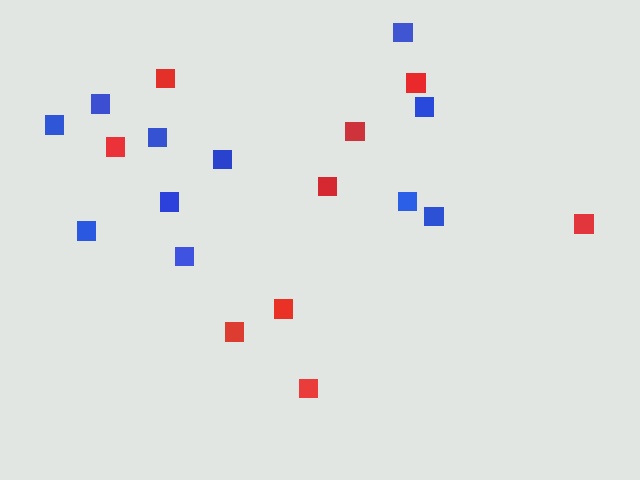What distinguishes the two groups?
There are 2 groups: one group of red squares (9) and one group of blue squares (11).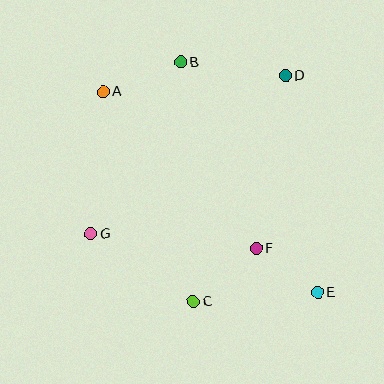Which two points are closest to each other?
Points E and F are closest to each other.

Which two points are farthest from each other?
Points A and E are farthest from each other.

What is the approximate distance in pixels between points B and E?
The distance between B and E is approximately 268 pixels.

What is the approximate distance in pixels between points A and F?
The distance between A and F is approximately 219 pixels.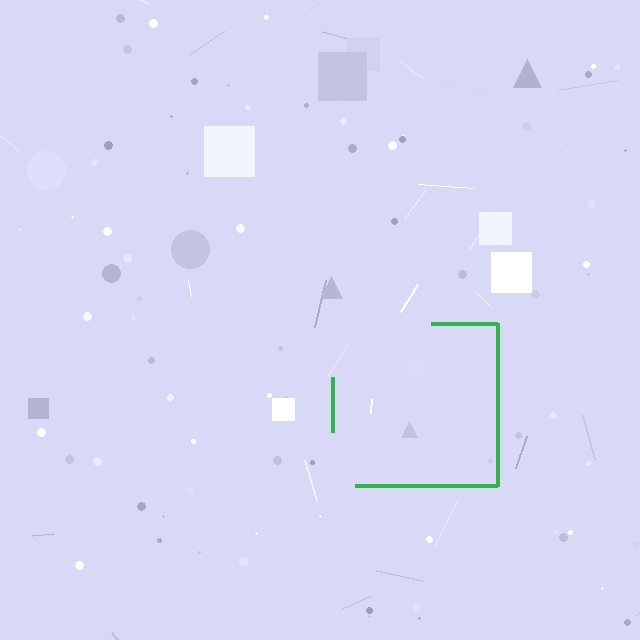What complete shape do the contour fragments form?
The contour fragments form a square.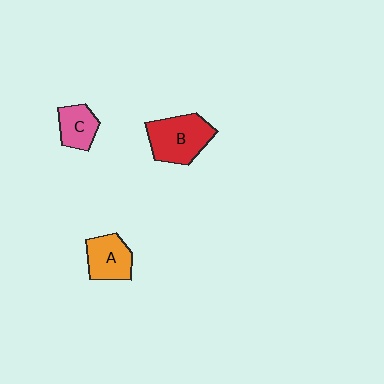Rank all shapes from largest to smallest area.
From largest to smallest: B (red), A (orange), C (pink).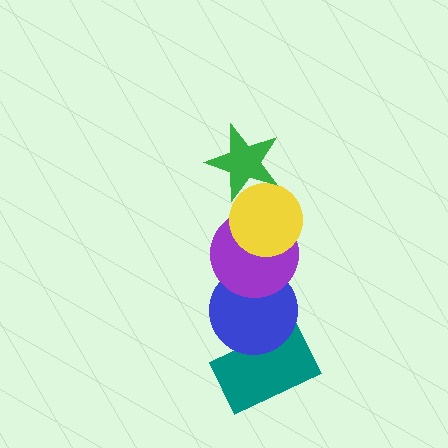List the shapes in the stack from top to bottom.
From top to bottom: the green star, the yellow circle, the purple circle, the blue circle, the teal rectangle.